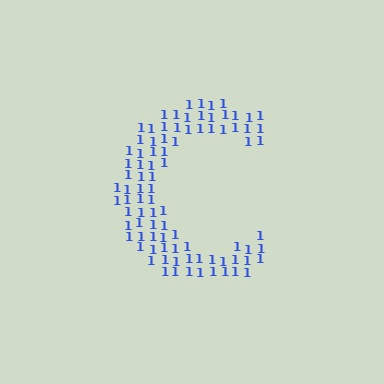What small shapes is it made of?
It is made of small digit 1's.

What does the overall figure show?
The overall figure shows the letter C.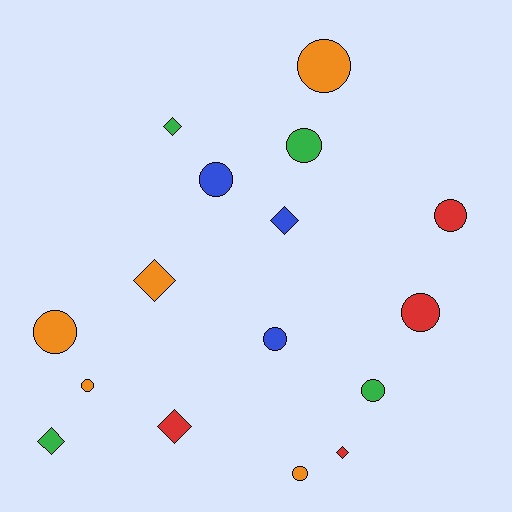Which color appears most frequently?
Orange, with 5 objects.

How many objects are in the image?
There are 16 objects.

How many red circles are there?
There are 2 red circles.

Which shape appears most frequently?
Circle, with 10 objects.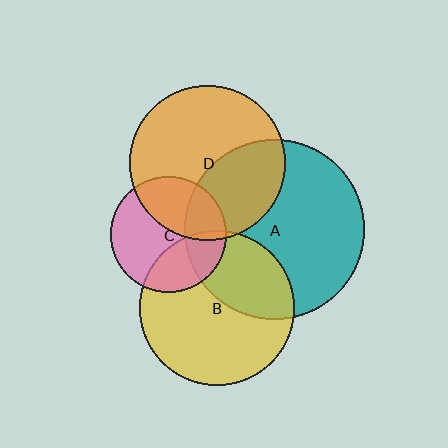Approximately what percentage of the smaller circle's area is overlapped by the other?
Approximately 5%.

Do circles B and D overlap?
Yes.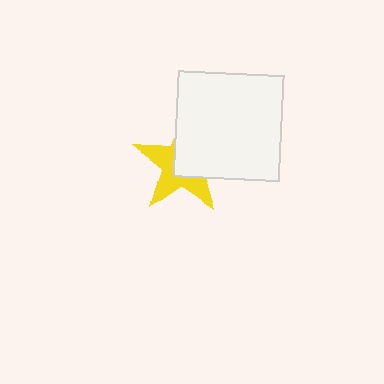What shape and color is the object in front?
The object in front is a white square.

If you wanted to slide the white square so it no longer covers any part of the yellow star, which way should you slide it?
Slide it toward the upper-right — that is the most direct way to separate the two shapes.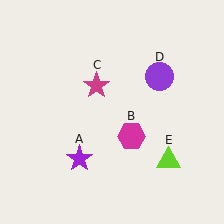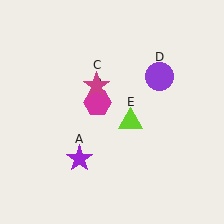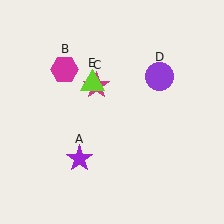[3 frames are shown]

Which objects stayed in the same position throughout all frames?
Purple star (object A) and magenta star (object C) and purple circle (object D) remained stationary.